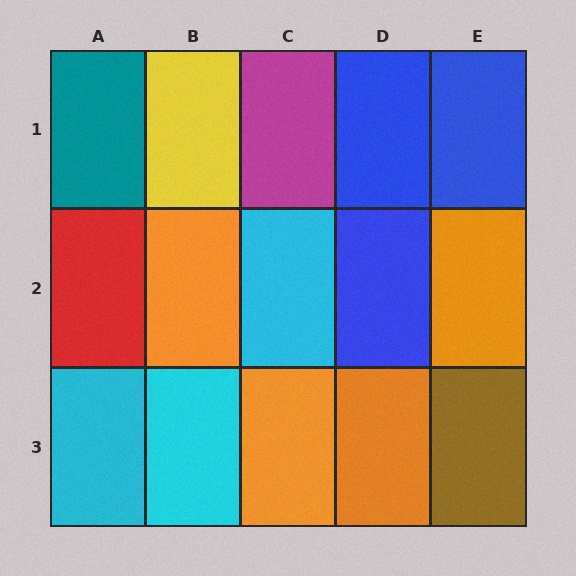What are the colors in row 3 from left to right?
Cyan, cyan, orange, orange, brown.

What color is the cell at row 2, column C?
Cyan.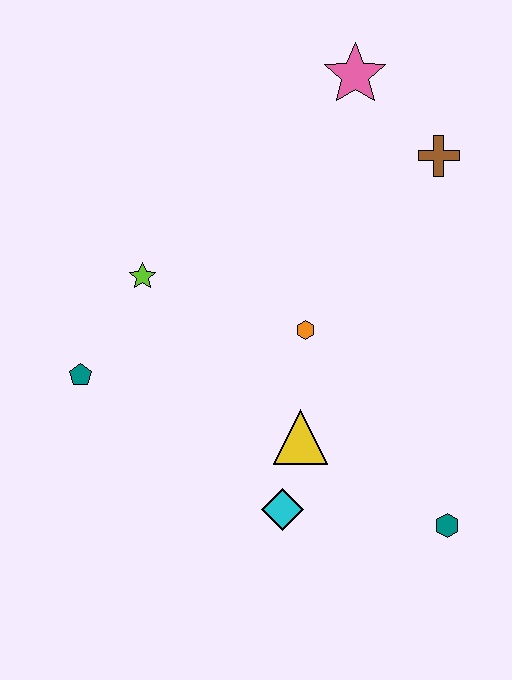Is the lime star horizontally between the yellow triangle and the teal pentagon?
Yes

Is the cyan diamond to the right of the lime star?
Yes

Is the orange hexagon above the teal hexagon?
Yes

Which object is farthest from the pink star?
The teal hexagon is farthest from the pink star.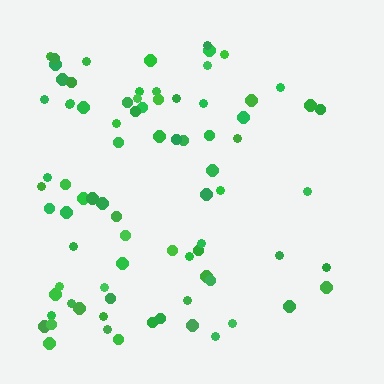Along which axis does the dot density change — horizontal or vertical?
Horizontal.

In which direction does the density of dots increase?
From right to left, with the left side densest.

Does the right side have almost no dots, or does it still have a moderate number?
Still a moderate number, just noticeably fewer than the left.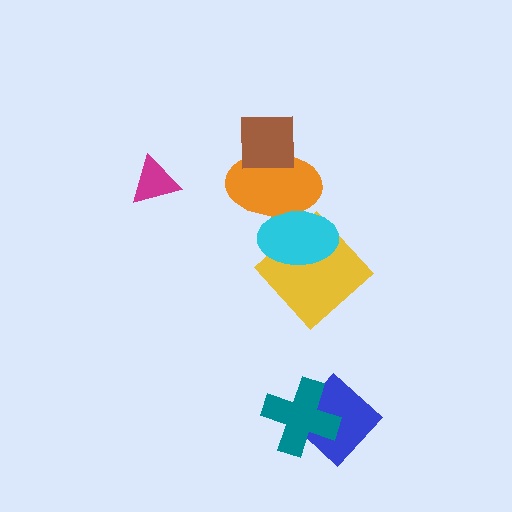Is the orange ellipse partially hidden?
Yes, it is partially covered by another shape.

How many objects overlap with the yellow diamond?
1 object overlaps with the yellow diamond.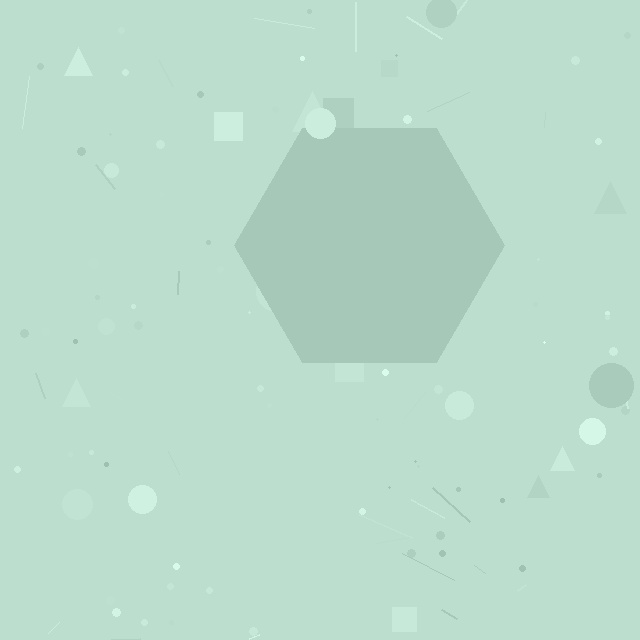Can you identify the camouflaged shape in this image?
The camouflaged shape is a hexagon.